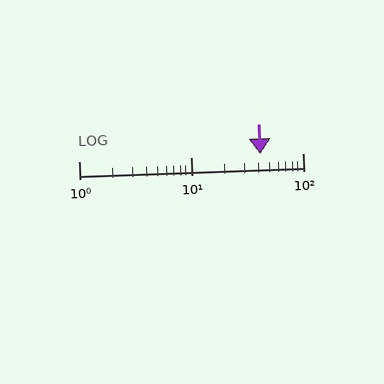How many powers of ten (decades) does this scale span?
The scale spans 2 decades, from 1 to 100.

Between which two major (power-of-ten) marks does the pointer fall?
The pointer is between 10 and 100.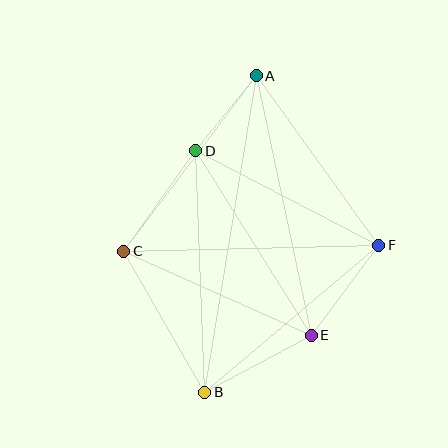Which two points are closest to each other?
Points A and D are closest to each other.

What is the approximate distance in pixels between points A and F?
The distance between A and F is approximately 209 pixels.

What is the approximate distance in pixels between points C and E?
The distance between C and E is approximately 206 pixels.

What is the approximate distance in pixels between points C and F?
The distance between C and F is approximately 255 pixels.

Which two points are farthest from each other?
Points A and B are farthest from each other.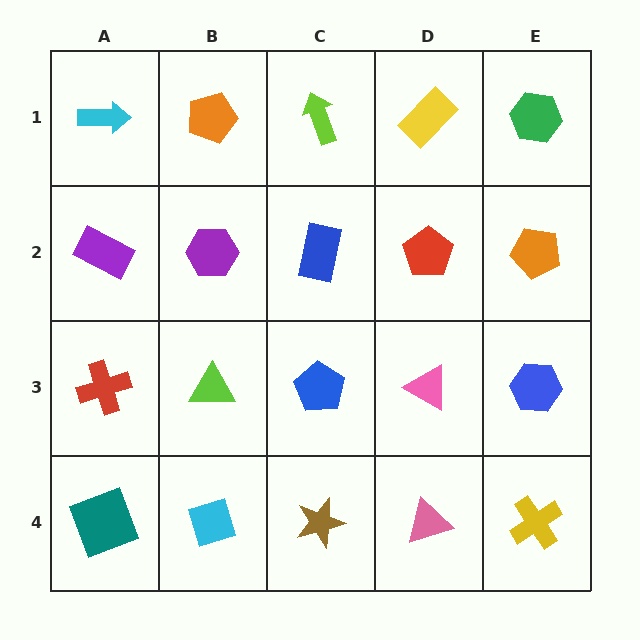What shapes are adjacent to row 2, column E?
A green hexagon (row 1, column E), a blue hexagon (row 3, column E), a red pentagon (row 2, column D).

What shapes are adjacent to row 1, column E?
An orange pentagon (row 2, column E), a yellow rectangle (row 1, column D).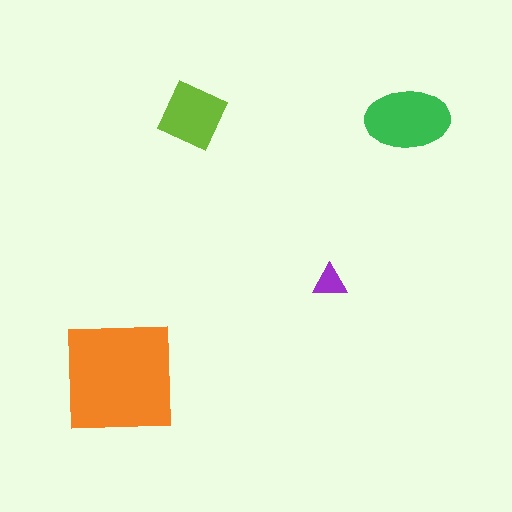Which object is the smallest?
The purple triangle.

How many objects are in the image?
There are 4 objects in the image.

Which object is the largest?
The orange square.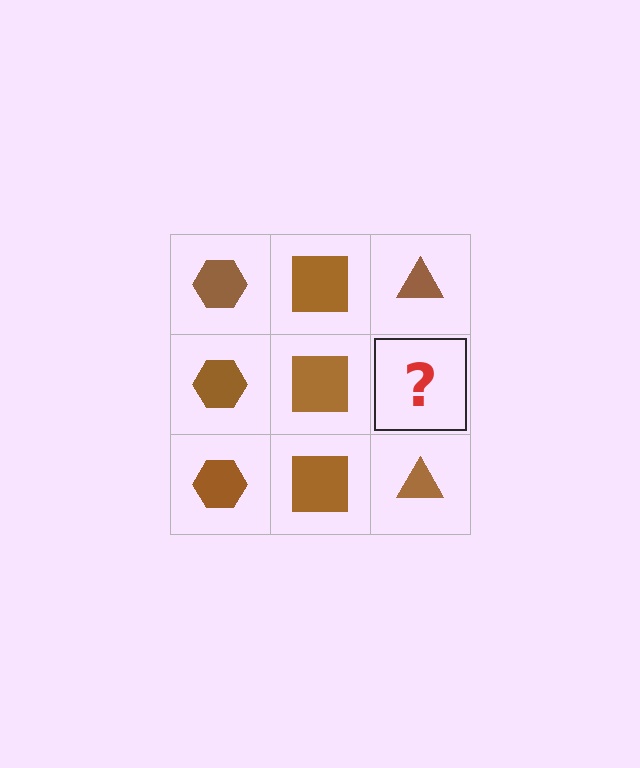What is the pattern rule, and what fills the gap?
The rule is that each column has a consistent shape. The gap should be filled with a brown triangle.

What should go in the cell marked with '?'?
The missing cell should contain a brown triangle.